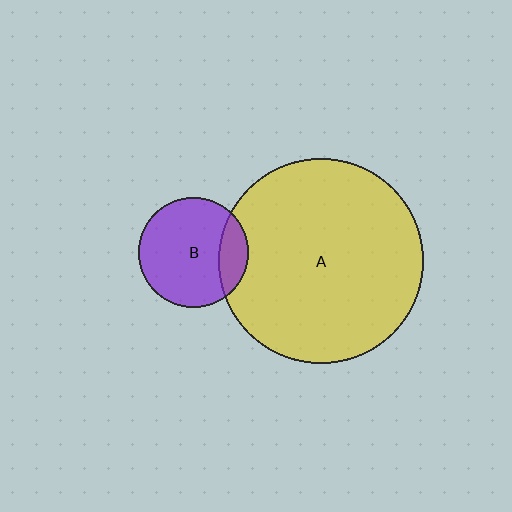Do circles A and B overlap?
Yes.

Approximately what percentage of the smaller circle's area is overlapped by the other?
Approximately 20%.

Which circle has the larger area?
Circle A (yellow).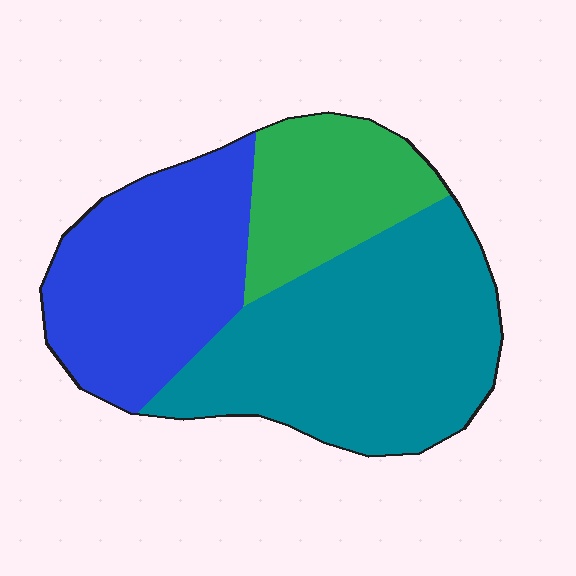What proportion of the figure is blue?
Blue covers roughly 35% of the figure.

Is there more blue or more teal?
Teal.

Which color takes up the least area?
Green, at roughly 20%.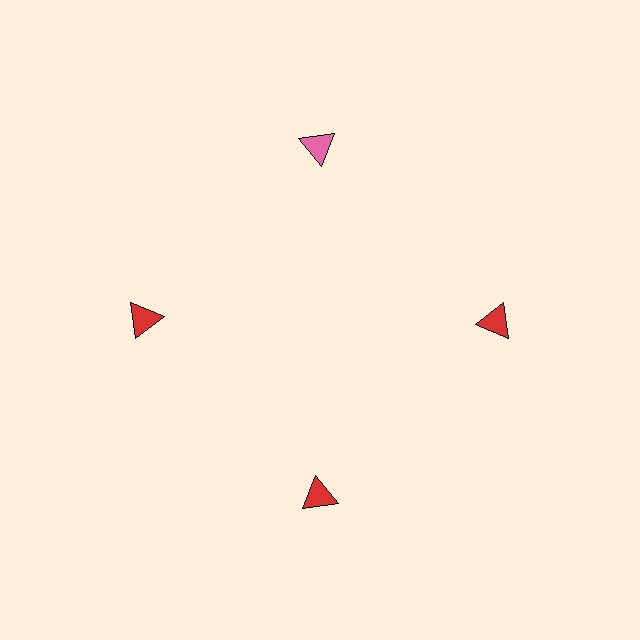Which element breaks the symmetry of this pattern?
The pink triangle at roughly the 12 o'clock position breaks the symmetry. All other shapes are red triangles.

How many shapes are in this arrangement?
There are 4 shapes arranged in a ring pattern.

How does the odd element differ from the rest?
It has a different color: pink instead of red.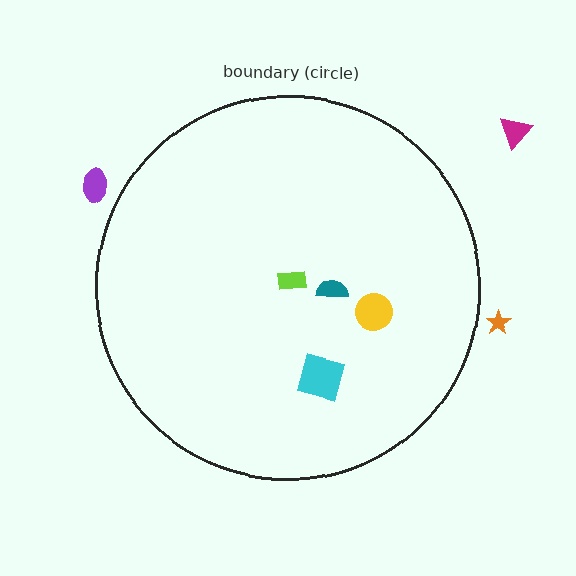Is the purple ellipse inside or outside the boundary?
Outside.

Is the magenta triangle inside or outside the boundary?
Outside.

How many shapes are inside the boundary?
4 inside, 3 outside.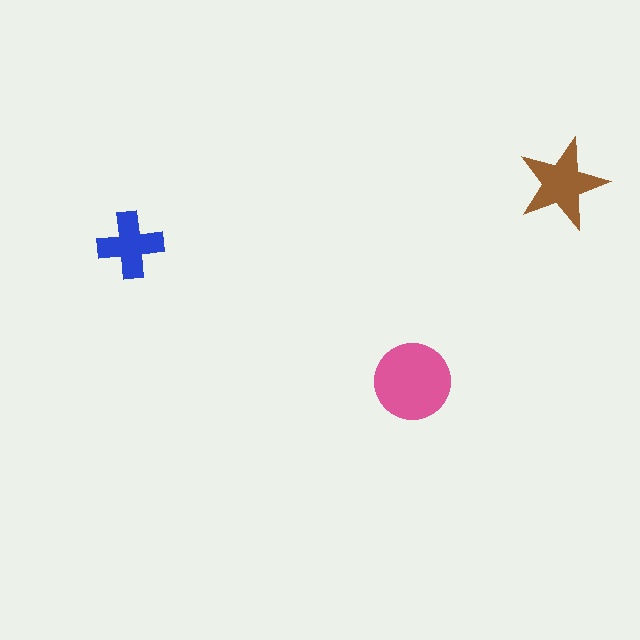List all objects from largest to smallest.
The pink circle, the brown star, the blue cross.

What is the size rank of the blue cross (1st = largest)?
3rd.